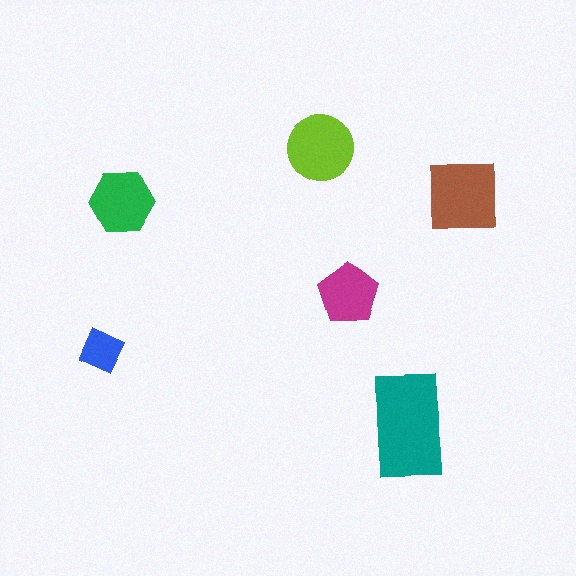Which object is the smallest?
The blue square.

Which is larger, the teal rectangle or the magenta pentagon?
The teal rectangle.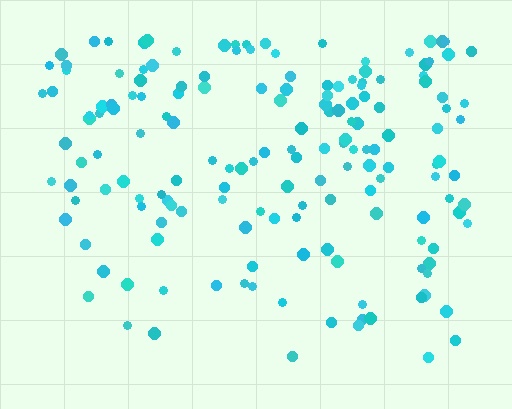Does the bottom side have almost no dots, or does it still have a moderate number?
Still a moderate number, just noticeably fewer than the top.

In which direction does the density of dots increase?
From bottom to top, with the top side densest.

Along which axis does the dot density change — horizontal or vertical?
Vertical.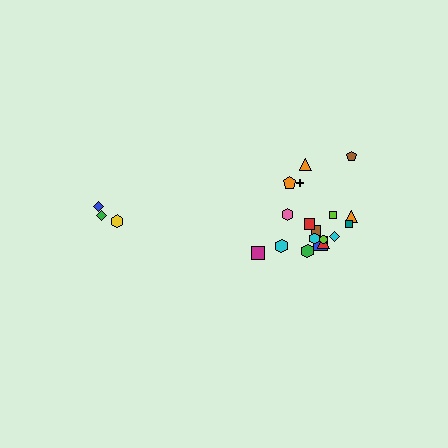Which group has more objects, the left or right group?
The right group.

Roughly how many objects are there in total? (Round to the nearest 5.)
Roughly 20 objects in total.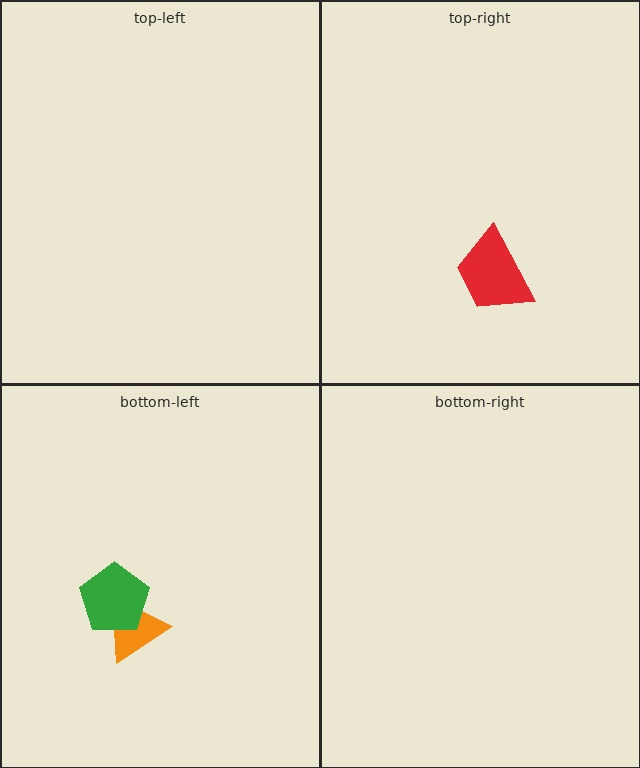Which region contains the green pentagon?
The bottom-left region.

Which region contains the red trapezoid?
The top-right region.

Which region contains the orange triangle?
The bottom-left region.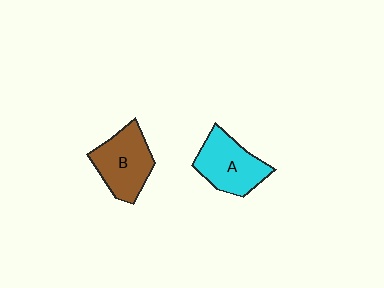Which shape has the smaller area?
Shape A (cyan).